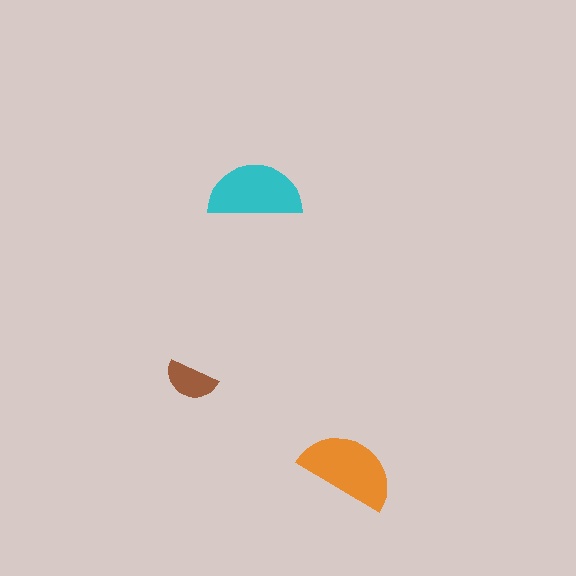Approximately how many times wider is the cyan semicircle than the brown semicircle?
About 2 times wider.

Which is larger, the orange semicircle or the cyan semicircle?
The orange one.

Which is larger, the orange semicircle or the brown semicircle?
The orange one.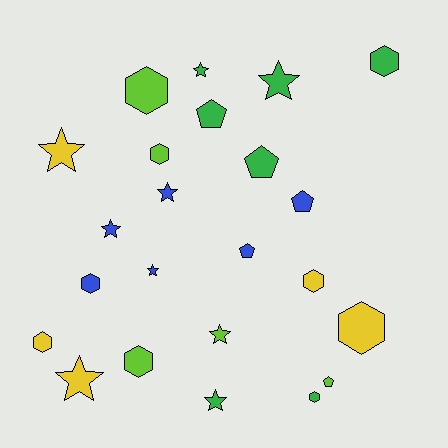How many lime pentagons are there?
There is 1 lime pentagon.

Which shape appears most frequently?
Hexagon, with 9 objects.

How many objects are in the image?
There are 23 objects.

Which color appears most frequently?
Green, with 7 objects.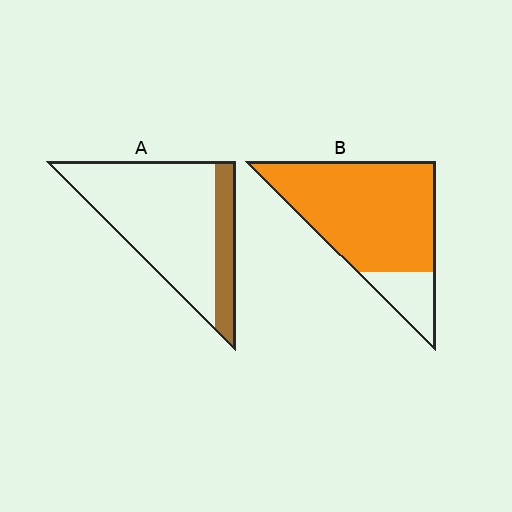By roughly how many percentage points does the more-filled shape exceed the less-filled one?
By roughly 60 percentage points (B over A).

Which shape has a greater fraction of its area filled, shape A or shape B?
Shape B.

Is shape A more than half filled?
No.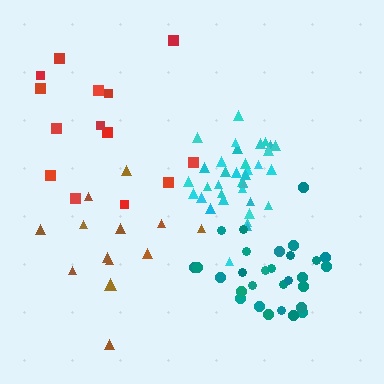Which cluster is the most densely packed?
Cyan.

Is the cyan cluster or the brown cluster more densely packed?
Cyan.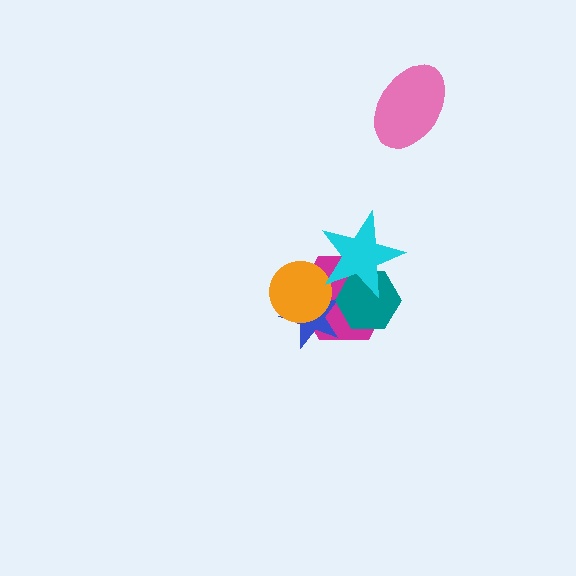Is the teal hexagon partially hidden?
Yes, it is partially covered by another shape.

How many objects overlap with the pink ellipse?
0 objects overlap with the pink ellipse.